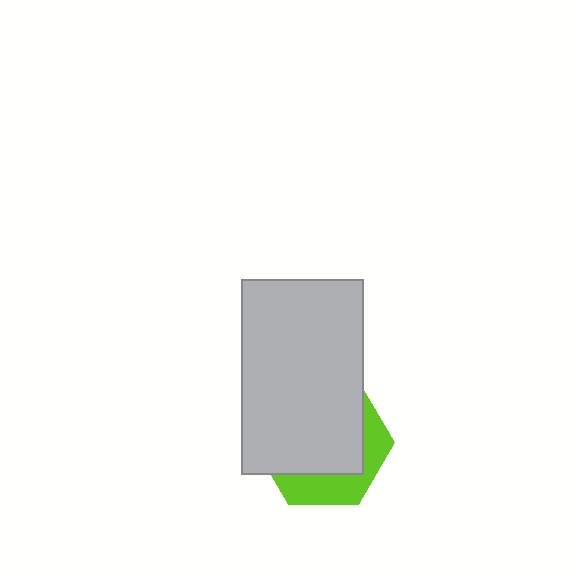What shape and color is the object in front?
The object in front is a light gray rectangle.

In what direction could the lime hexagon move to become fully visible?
The lime hexagon could move down. That would shift it out from behind the light gray rectangle entirely.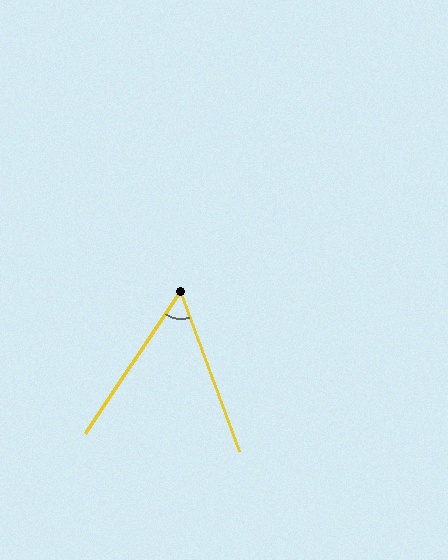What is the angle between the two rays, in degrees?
Approximately 54 degrees.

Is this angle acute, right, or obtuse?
It is acute.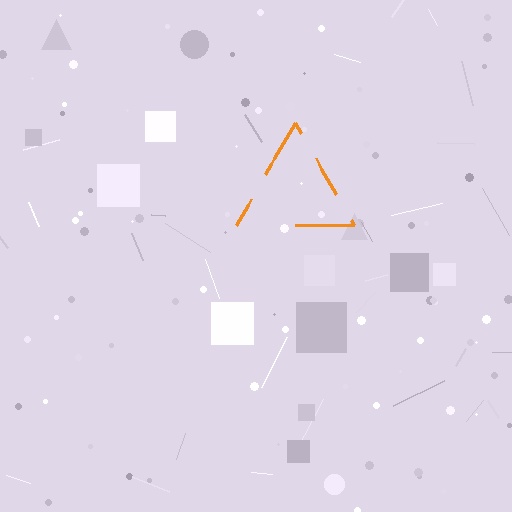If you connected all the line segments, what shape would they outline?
They would outline a triangle.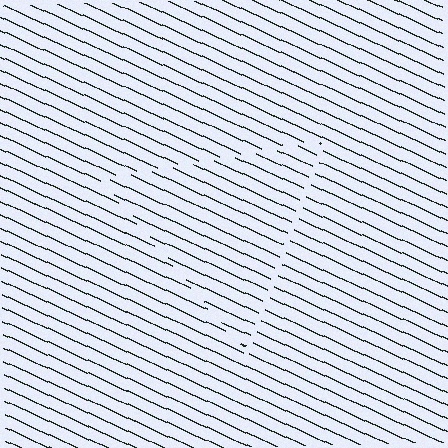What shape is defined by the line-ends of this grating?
An illusory triangle. The interior of the shape contains the same grating, shifted by half a period — the contour is defined by the phase discontinuity where line-ends from the inner and outer gratings abut.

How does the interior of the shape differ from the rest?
The interior of the shape contains the same grating, shifted by half a period — the contour is defined by the phase discontinuity where line-ends from the inner and outer gratings abut.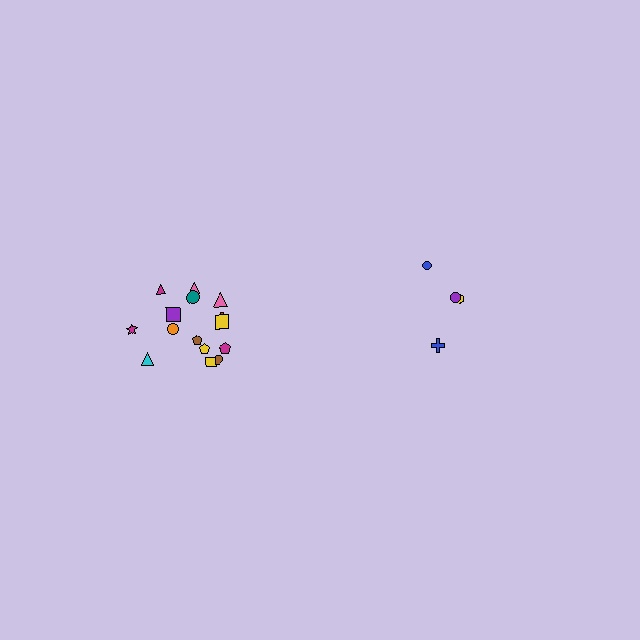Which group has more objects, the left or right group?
The left group.